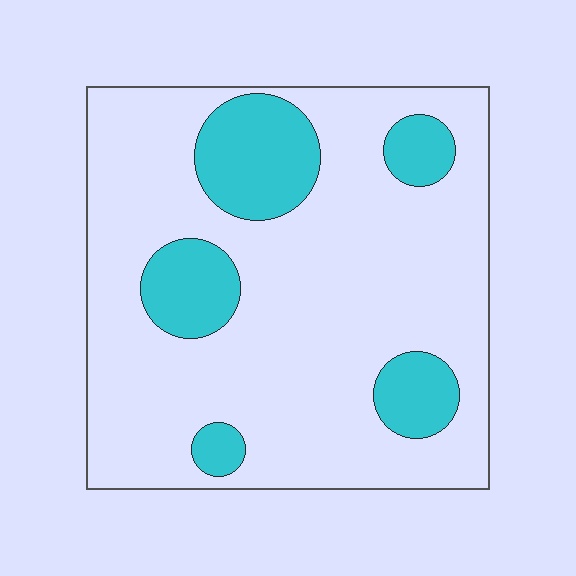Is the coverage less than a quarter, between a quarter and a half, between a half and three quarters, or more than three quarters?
Less than a quarter.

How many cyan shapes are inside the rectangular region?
5.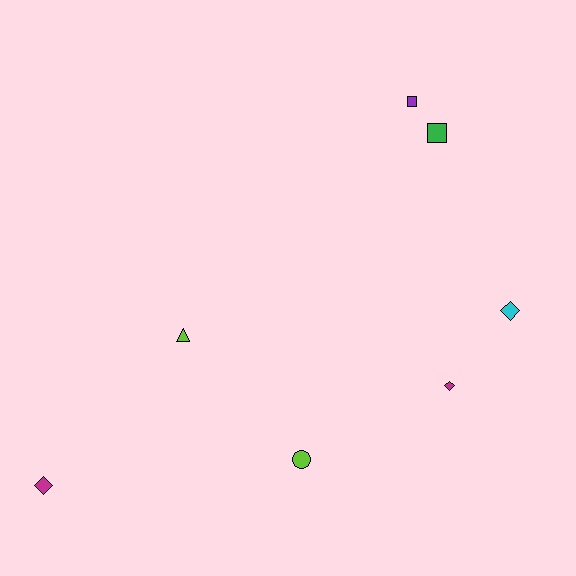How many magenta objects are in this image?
There are 2 magenta objects.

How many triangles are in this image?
There is 1 triangle.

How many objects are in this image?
There are 7 objects.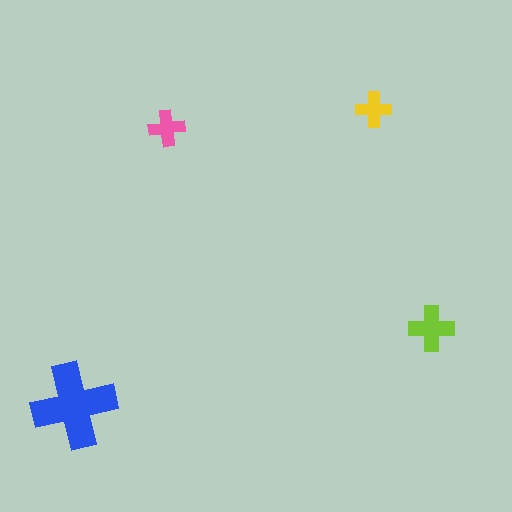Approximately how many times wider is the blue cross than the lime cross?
About 2 times wider.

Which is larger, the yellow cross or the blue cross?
The blue one.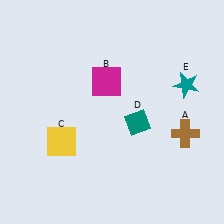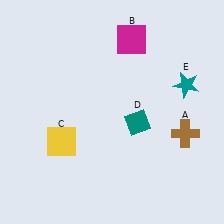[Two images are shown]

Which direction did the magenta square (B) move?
The magenta square (B) moved up.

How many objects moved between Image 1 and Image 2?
1 object moved between the two images.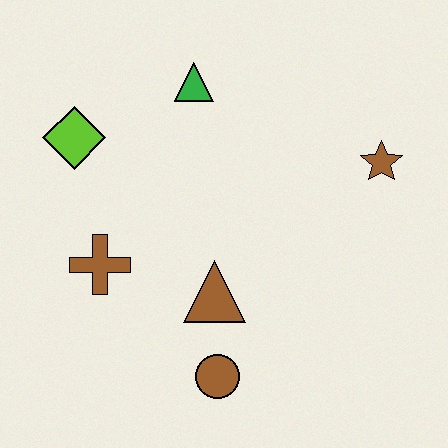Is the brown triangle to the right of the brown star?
No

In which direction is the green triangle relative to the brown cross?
The green triangle is above the brown cross.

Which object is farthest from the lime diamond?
The brown star is farthest from the lime diamond.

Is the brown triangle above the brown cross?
No